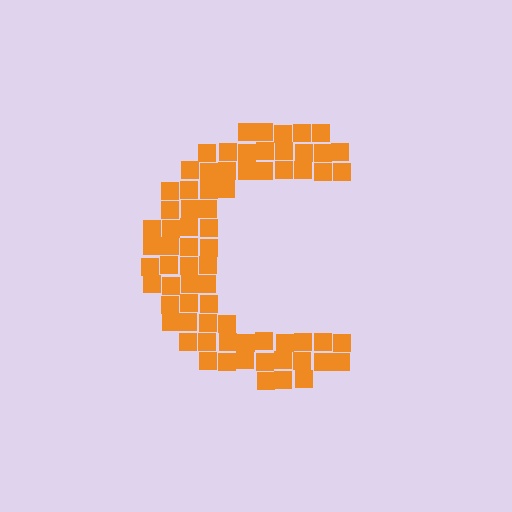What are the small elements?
The small elements are squares.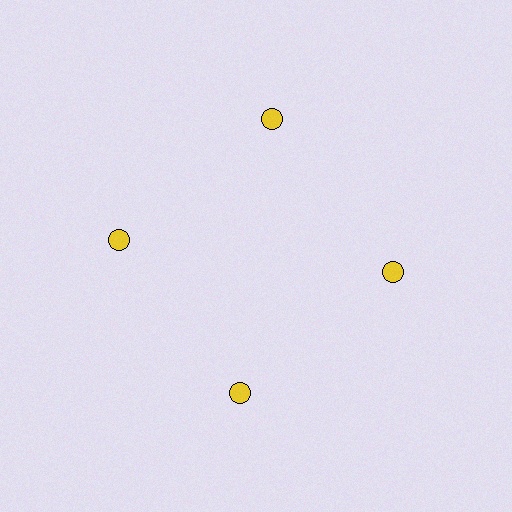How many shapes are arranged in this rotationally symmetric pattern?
There are 4 shapes, arranged in 4 groups of 1.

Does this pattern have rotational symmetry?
Yes, this pattern has 4-fold rotational symmetry. It looks the same after rotating 90 degrees around the center.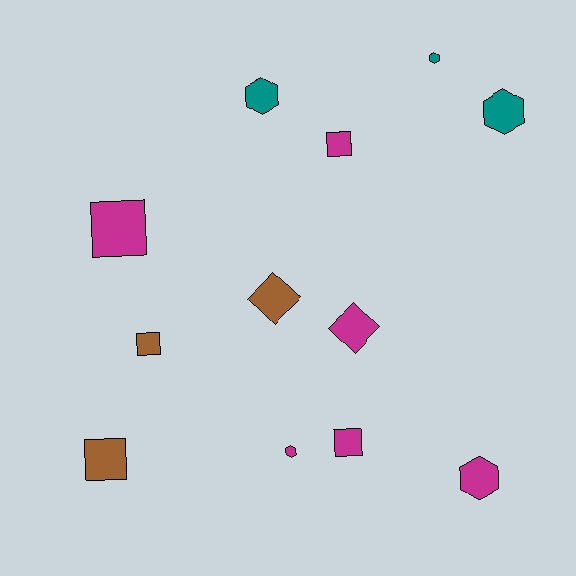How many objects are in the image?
There are 12 objects.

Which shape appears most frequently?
Hexagon, with 5 objects.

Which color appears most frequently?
Magenta, with 6 objects.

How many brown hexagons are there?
There are no brown hexagons.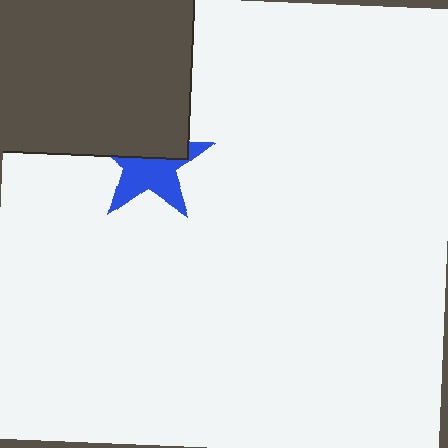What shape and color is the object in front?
The object in front is a dark gray square.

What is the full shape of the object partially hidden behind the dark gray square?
The partially hidden object is a blue star.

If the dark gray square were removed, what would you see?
You would see the complete blue star.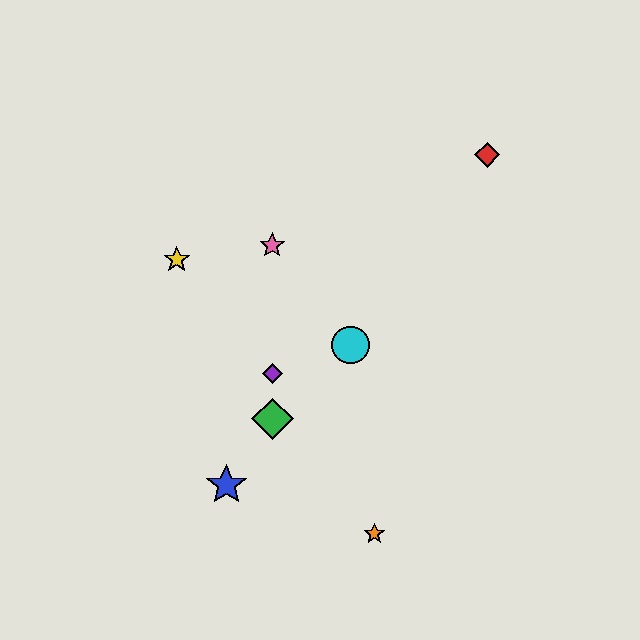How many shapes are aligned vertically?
3 shapes (the green diamond, the purple diamond, the pink star) are aligned vertically.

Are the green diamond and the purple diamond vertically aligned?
Yes, both are at x≈272.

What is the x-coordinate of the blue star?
The blue star is at x≈226.